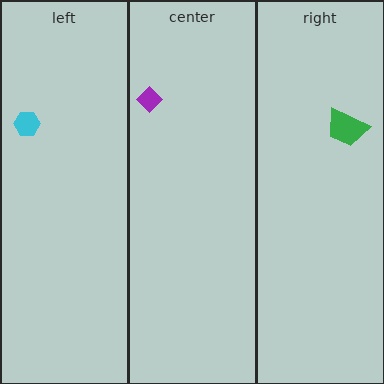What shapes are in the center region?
The purple diamond.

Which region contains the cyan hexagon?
The left region.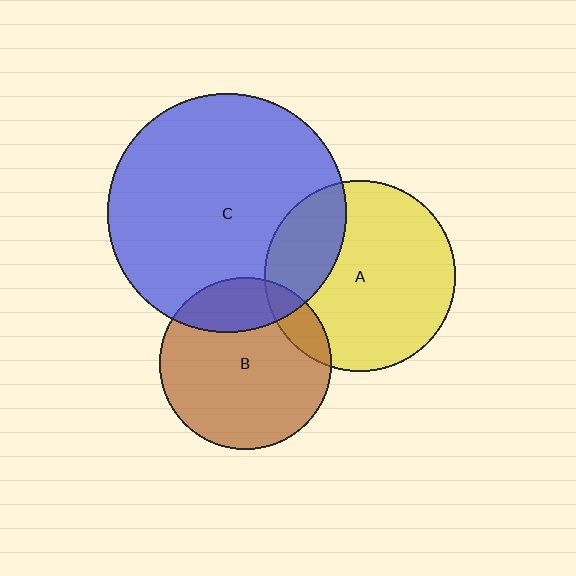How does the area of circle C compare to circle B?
Approximately 1.9 times.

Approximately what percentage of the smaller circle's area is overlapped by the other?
Approximately 20%.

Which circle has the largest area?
Circle C (blue).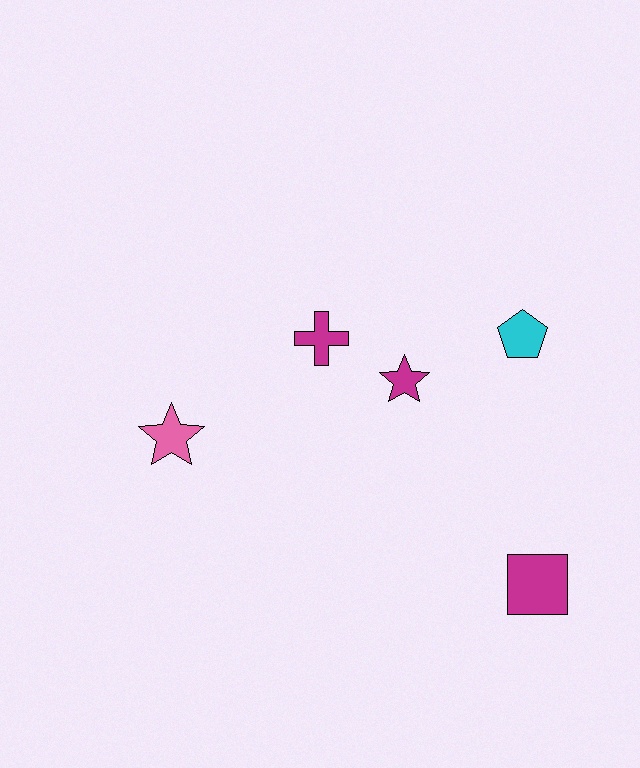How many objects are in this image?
There are 5 objects.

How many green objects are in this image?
There are no green objects.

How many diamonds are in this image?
There are no diamonds.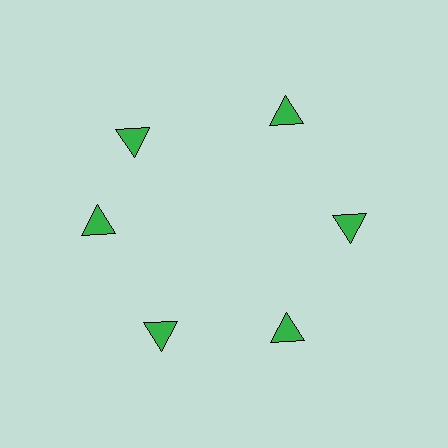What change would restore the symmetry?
The symmetry would be restored by rotating it back into even spacing with its neighbors so that all 6 triangles sit at equal angles and equal distance from the center.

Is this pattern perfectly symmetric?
No. The 6 green triangles are arranged in a ring, but one element near the 11 o'clock position is rotated out of alignment along the ring, breaking the 6-fold rotational symmetry.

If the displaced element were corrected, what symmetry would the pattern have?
It would have 6-fold rotational symmetry — the pattern would map onto itself every 60 degrees.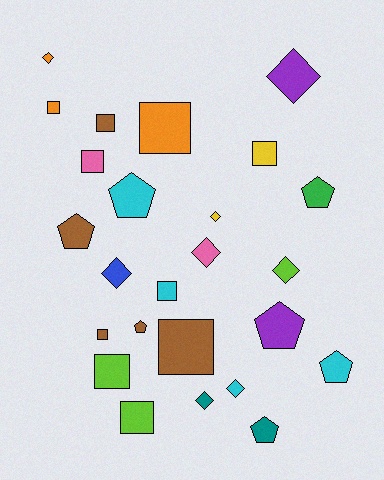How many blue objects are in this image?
There is 1 blue object.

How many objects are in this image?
There are 25 objects.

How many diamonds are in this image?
There are 8 diamonds.